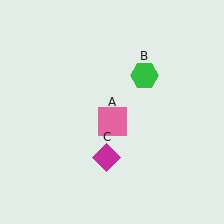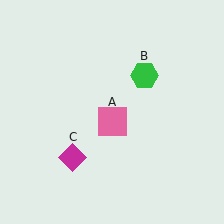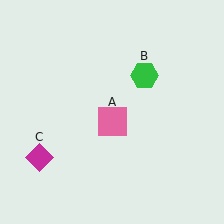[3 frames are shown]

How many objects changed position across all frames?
1 object changed position: magenta diamond (object C).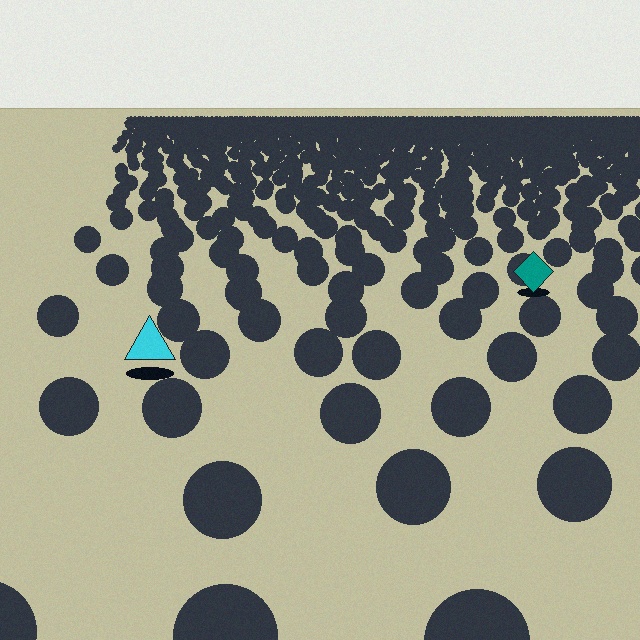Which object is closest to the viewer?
The cyan triangle is closest. The texture marks near it are larger and more spread out.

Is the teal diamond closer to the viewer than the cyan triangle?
No. The cyan triangle is closer — you can tell from the texture gradient: the ground texture is coarser near it.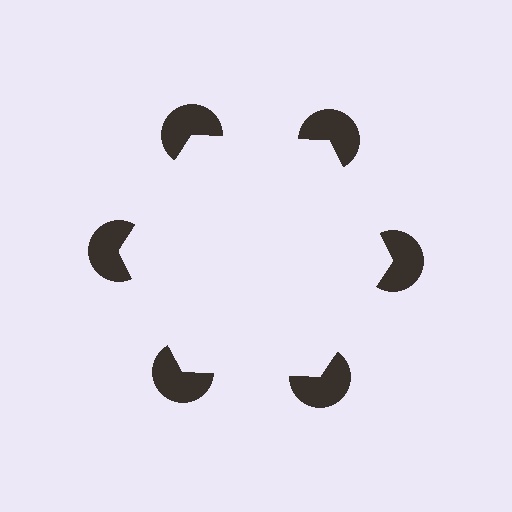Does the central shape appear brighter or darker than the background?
It typically appears slightly brighter than the background, even though no actual brightness change is drawn.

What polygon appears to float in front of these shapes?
An illusory hexagon — its edges are inferred from the aligned wedge cuts in the pac-man discs, not physically drawn.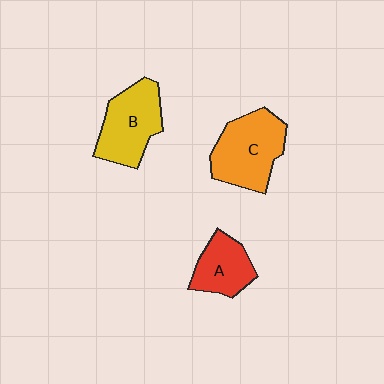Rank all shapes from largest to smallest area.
From largest to smallest: C (orange), B (yellow), A (red).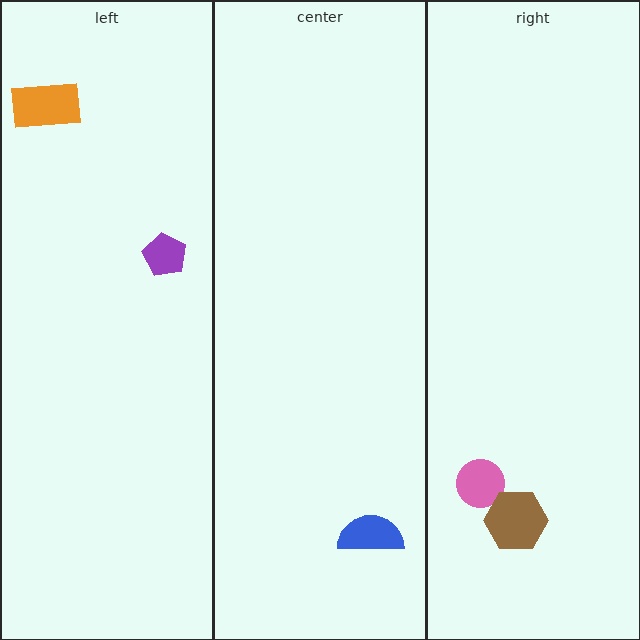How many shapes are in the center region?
1.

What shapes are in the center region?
The blue semicircle.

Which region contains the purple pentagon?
The left region.